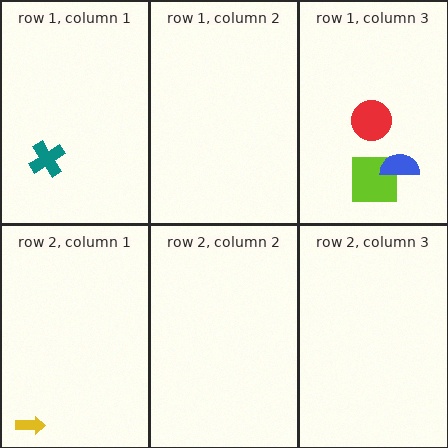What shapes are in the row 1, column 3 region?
The lime square, the blue semicircle, the red circle.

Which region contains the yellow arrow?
The row 2, column 1 region.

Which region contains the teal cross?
The row 1, column 1 region.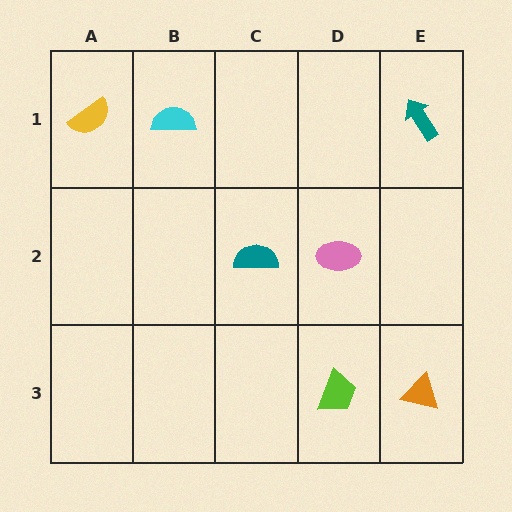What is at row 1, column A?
A yellow semicircle.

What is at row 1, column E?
A teal arrow.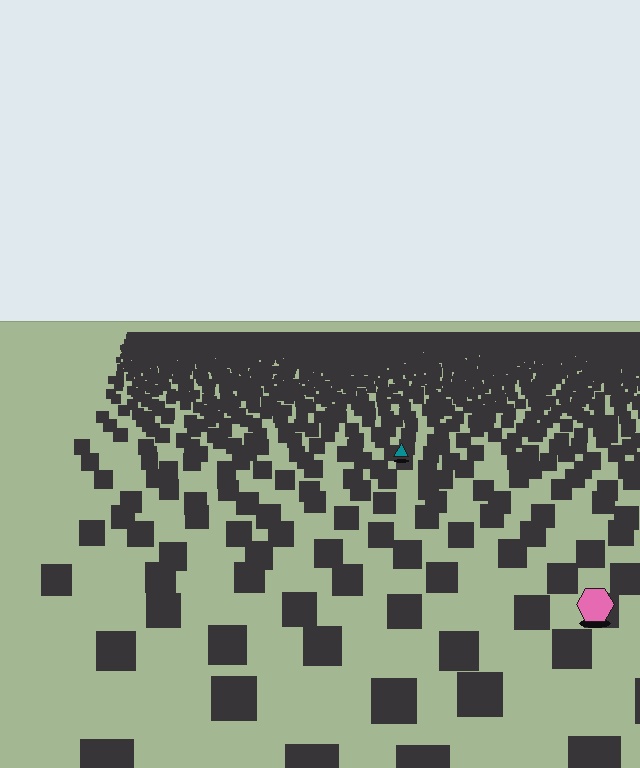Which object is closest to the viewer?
The pink hexagon is closest. The texture marks near it are larger and more spread out.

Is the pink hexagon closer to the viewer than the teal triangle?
Yes. The pink hexagon is closer — you can tell from the texture gradient: the ground texture is coarser near it.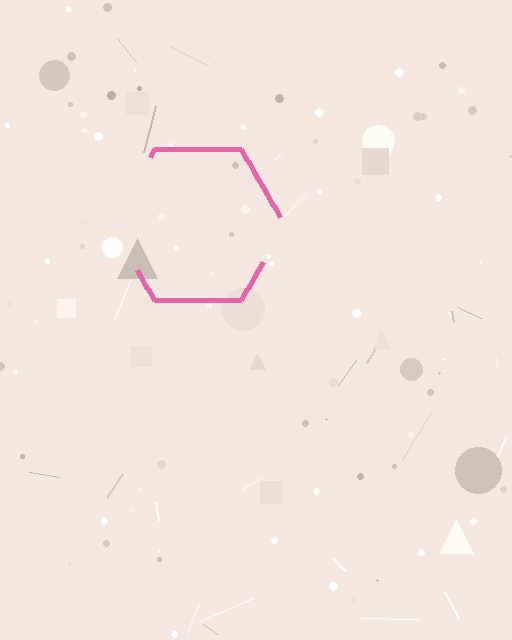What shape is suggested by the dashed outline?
The dashed outline suggests a hexagon.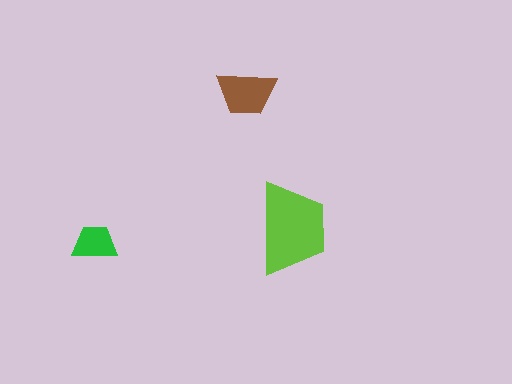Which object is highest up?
The brown trapezoid is topmost.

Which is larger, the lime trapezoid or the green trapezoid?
The lime one.